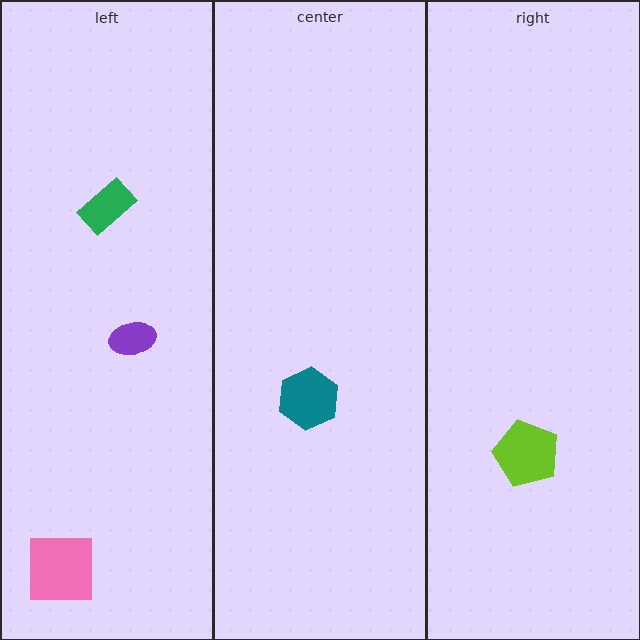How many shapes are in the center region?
1.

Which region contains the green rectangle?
The left region.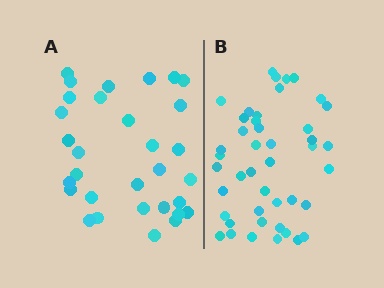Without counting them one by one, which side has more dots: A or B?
Region B (the right region) has more dots.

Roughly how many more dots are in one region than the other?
Region B has approximately 15 more dots than region A.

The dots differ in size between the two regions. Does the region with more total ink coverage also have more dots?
No. Region A has more total ink coverage because its dots are larger, but region B actually contains more individual dots. Total area can be misleading — the number of items is what matters here.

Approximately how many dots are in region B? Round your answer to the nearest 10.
About 40 dots. (The exact count is 44, which rounds to 40.)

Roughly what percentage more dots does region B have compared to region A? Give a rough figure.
About 40% more.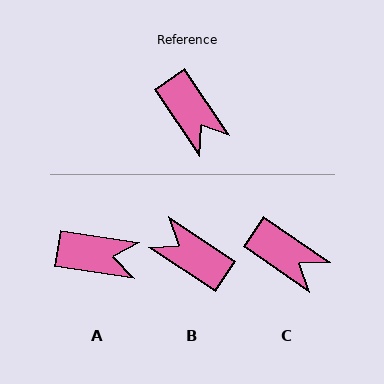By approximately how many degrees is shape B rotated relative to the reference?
Approximately 158 degrees clockwise.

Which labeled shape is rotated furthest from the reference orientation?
B, about 158 degrees away.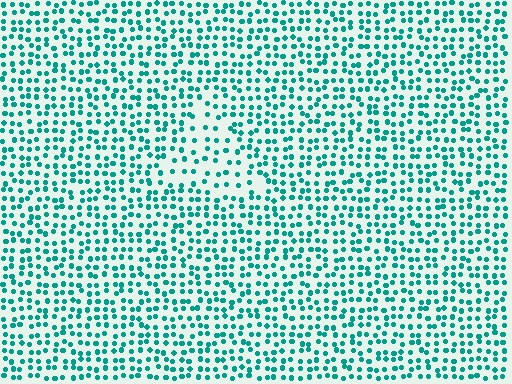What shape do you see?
I see a triangle.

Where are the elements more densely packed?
The elements are more densely packed outside the triangle boundary.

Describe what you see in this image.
The image contains small teal elements arranged at two different densities. A triangle-shaped region is visible where the elements are less densely packed than the surrounding area.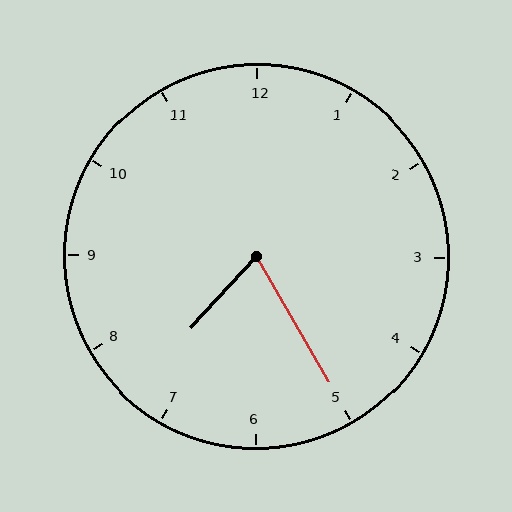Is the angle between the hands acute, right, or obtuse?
It is acute.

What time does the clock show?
7:25.